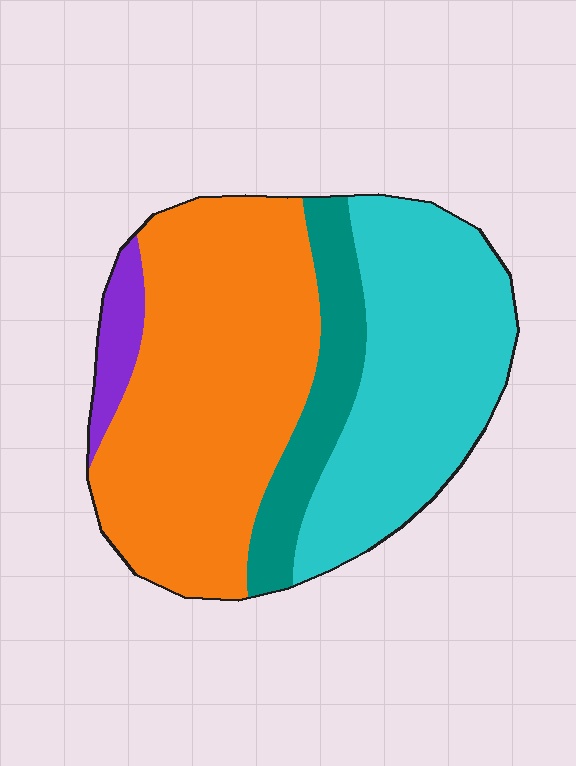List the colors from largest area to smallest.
From largest to smallest: orange, cyan, teal, purple.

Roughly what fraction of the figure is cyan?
Cyan covers roughly 35% of the figure.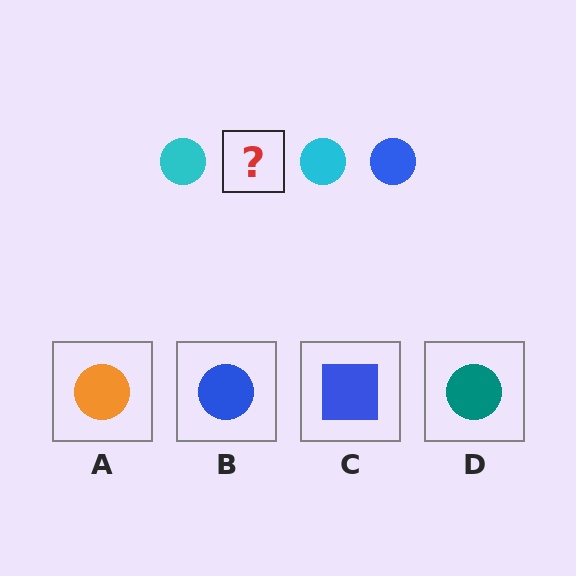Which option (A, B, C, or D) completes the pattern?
B.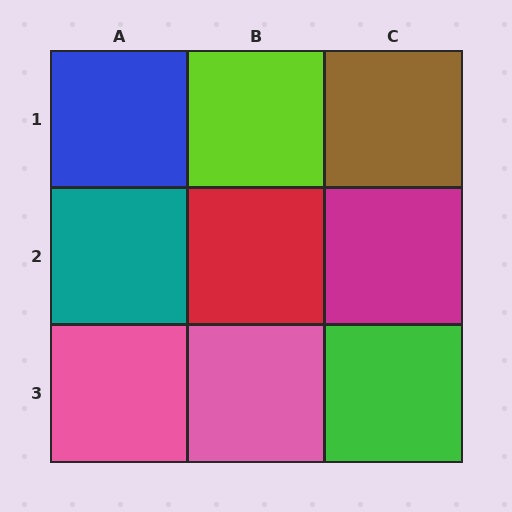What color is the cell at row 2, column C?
Magenta.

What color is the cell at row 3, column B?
Pink.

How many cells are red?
1 cell is red.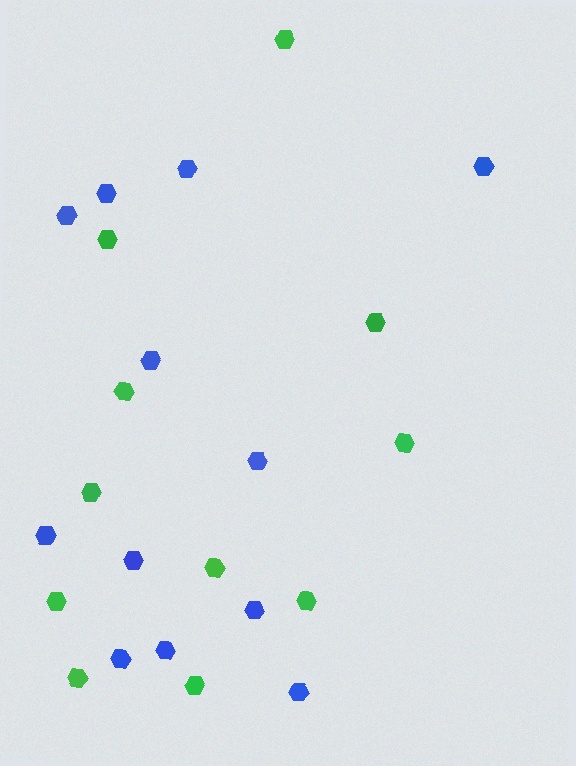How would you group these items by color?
There are 2 groups: one group of blue hexagons (12) and one group of green hexagons (11).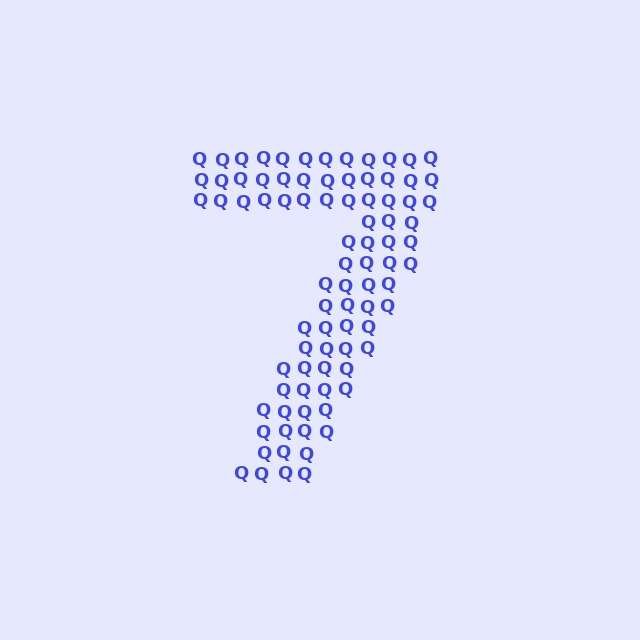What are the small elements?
The small elements are letter Q's.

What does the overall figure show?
The overall figure shows the digit 7.